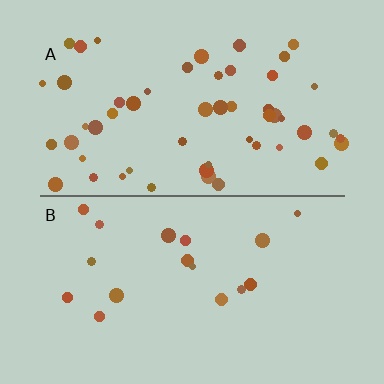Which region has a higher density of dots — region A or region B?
A (the top).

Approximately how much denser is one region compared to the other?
Approximately 2.8× — region A over region B.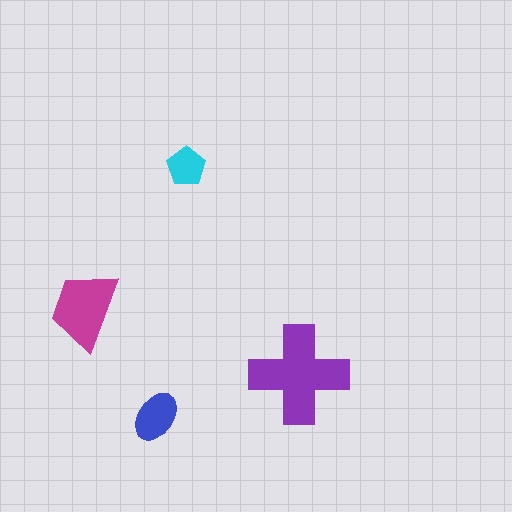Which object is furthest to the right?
The purple cross is rightmost.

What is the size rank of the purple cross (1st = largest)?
1st.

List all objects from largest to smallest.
The purple cross, the magenta trapezoid, the blue ellipse, the cyan pentagon.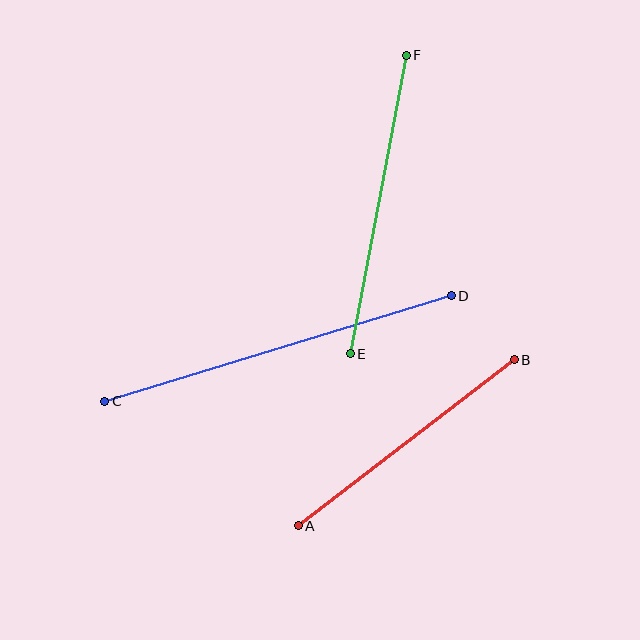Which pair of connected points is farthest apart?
Points C and D are farthest apart.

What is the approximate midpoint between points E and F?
The midpoint is at approximately (378, 205) pixels.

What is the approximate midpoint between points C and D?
The midpoint is at approximately (278, 349) pixels.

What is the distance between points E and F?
The distance is approximately 304 pixels.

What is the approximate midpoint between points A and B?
The midpoint is at approximately (406, 443) pixels.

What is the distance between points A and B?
The distance is approximately 272 pixels.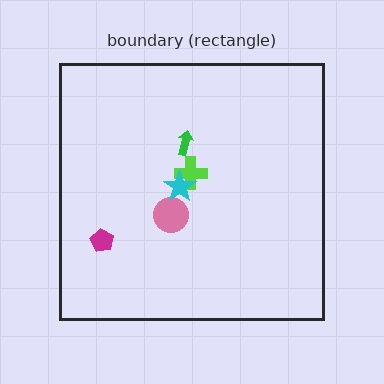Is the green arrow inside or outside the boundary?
Inside.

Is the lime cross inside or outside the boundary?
Inside.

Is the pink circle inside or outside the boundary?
Inside.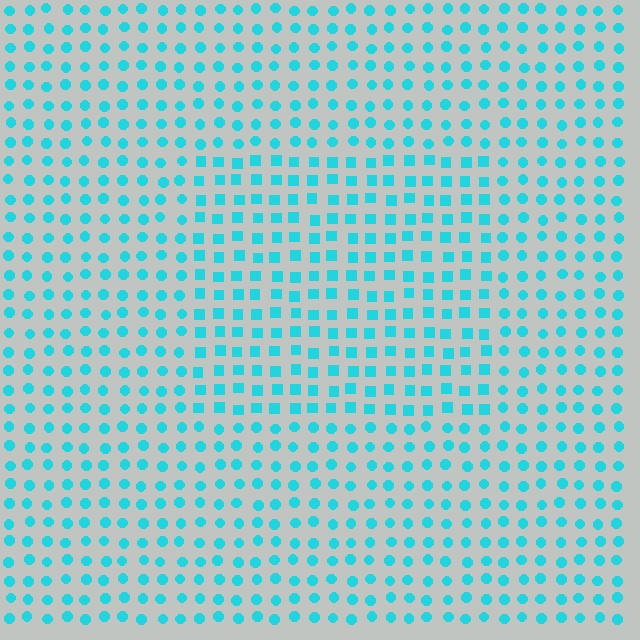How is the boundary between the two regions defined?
The boundary is defined by a change in element shape: squares inside vs. circles outside. All elements share the same color and spacing.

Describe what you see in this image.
The image is filled with small cyan elements arranged in a uniform grid. A rectangle-shaped region contains squares, while the surrounding area contains circles. The boundary is defined purely by the change in element shape.